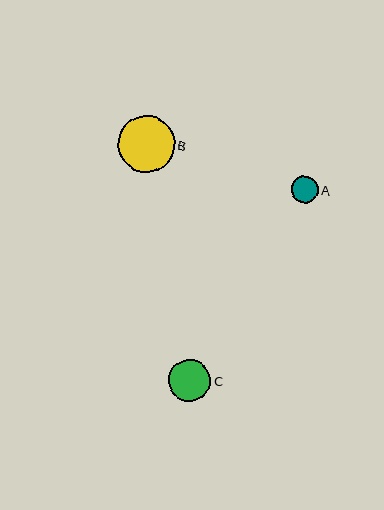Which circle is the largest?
Circle B is the largest with a size of approximately 57 pixels.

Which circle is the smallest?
Circle A is the smallest with a size of approximately 27 pixels.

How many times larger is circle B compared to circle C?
Circle B is approximately 1.3 times the size of circle C.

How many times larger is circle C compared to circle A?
Circle C is approximately 1.6 times the size of circle A.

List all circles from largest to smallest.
From largest to smallest: B, C, A.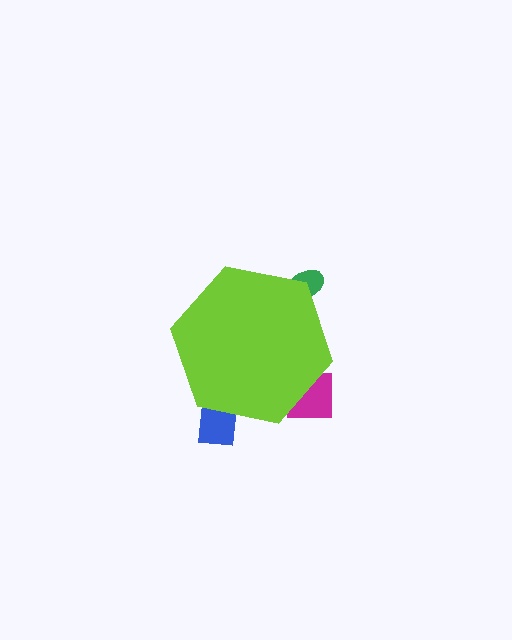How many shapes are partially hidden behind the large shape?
3 shapes are partially hidden.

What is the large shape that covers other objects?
A lime hexagon.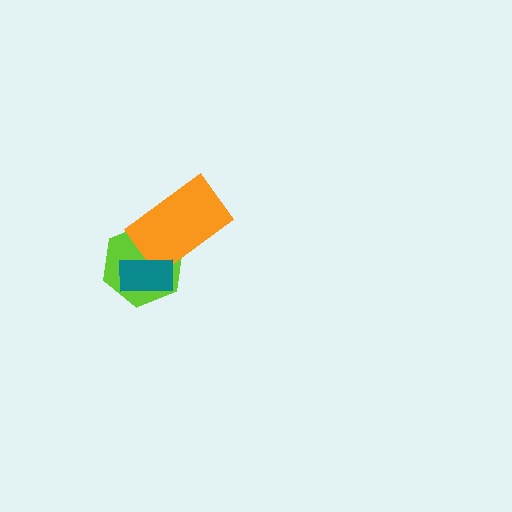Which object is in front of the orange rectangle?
The teal rectangle is in front of the orange rectangle.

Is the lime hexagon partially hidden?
Yes, it is partially covered by another shape.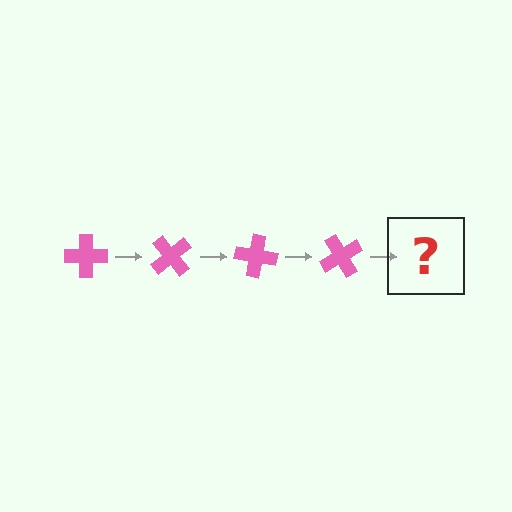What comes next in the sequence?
The next element should be a pink cross rotated 200 degrees.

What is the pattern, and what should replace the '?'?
The pattern is that the cross rotates 50 degrees each step. The '?' should be a pink cross rotated 200 degrees.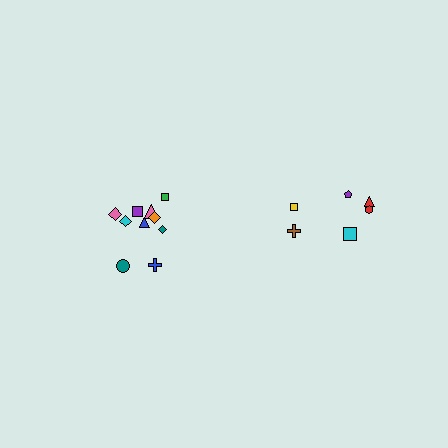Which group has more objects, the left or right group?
The left group.